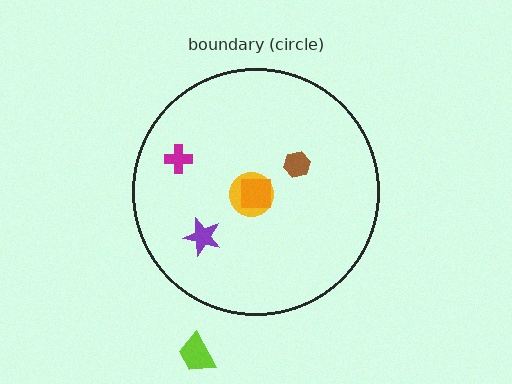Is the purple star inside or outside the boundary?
Inside.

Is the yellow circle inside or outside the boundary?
Inside.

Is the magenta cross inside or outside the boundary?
Inside.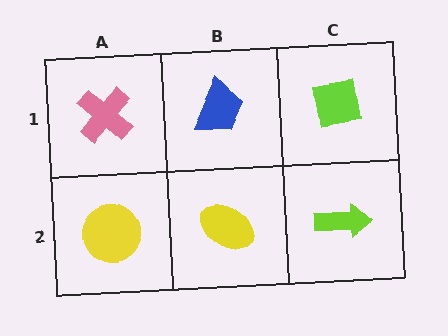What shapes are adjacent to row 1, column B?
A yellow ellipse (row 2, column B), a pink cross (row 1, column A), a lime square (row 1, column C).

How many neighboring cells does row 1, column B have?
3.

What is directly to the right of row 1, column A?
A blue trapezoid.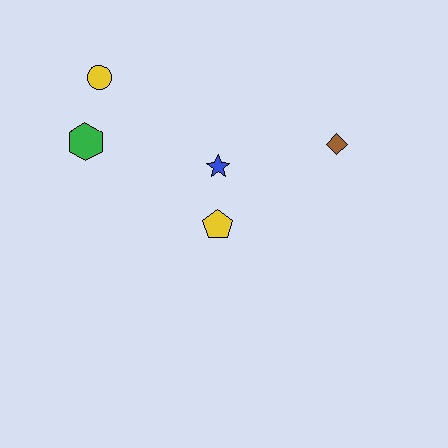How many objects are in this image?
There are 5 objects.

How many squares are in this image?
There are no squares.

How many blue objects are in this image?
There is 1 blue object.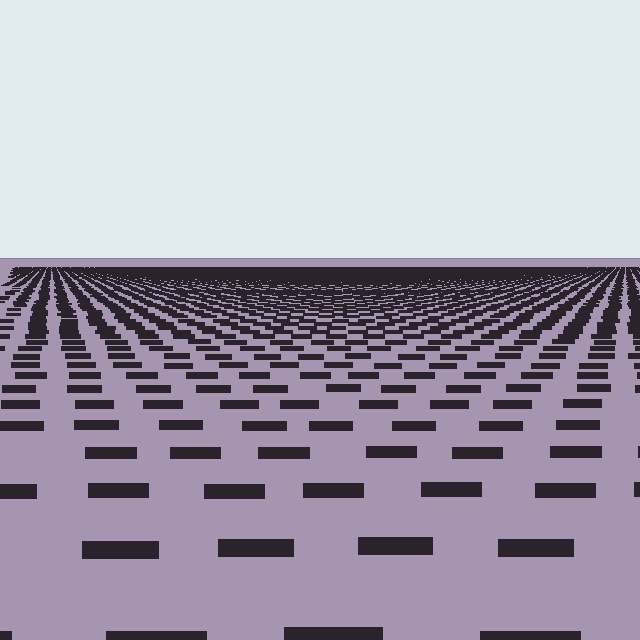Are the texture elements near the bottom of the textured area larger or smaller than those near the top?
Larger. Near the bottom, elements are closer to the viewer and appear at a bigger on-screen size.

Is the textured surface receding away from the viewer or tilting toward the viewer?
The surface is receding away from the viewer. Texture elements get smaller and denser toward the top.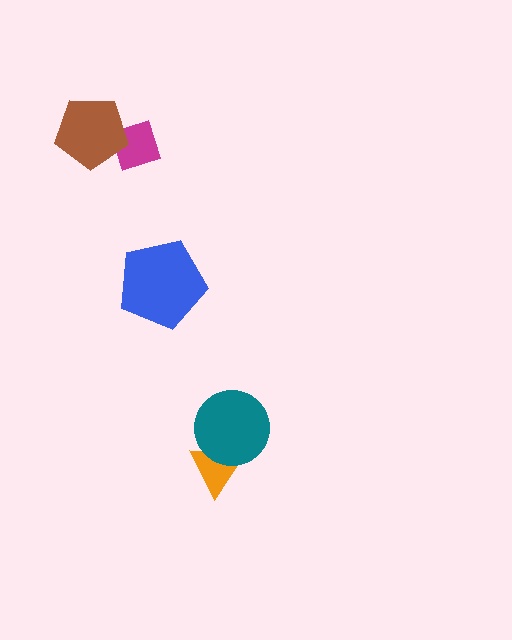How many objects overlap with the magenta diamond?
1 object overlaps with the magenta diamond.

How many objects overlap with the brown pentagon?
1 object overlaps with the brown pentagon.